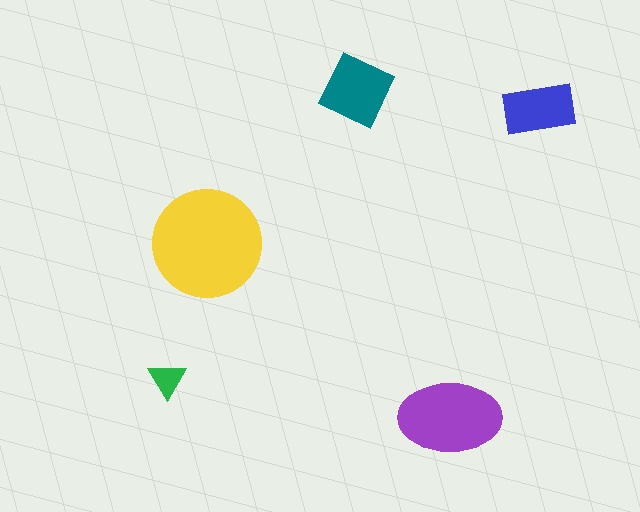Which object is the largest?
The yellow circle.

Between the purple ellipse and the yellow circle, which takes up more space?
The yellow circle.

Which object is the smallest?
The green triangle.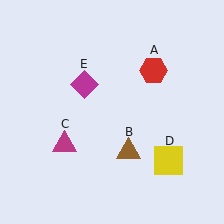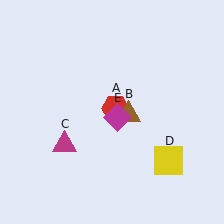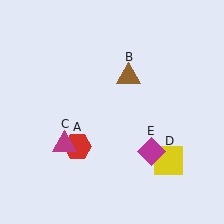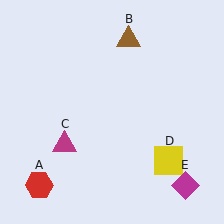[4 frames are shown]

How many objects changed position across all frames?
3 objects changed position: red hexagon (object A), brown triangle (object B), magenta diamond (object E).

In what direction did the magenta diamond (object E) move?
The magenta diamond (object E) moved down and to the right.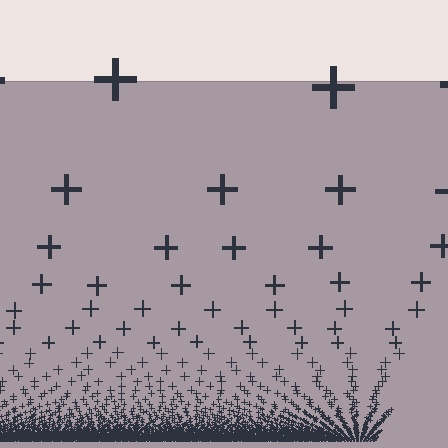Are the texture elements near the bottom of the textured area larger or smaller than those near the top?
Smaller. The gradient is inverted — elements near the bottom are smaller and denser.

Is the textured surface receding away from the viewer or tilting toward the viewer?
The surface appears to tilt toward the viewer. Texture elements get larger and sparser toward the top.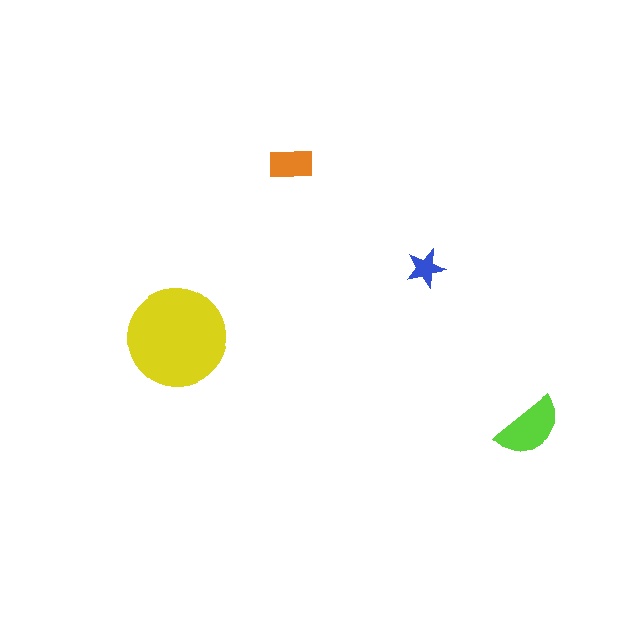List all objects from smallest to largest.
The blue star, the orange rectangle, the lime semicircle, the yellow circle.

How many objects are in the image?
There are 4 objects in the image.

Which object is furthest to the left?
The yellow circle is leftmost.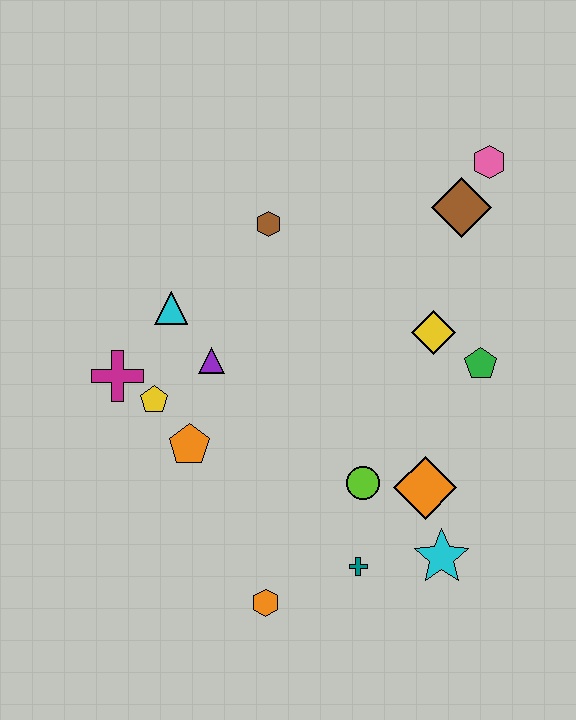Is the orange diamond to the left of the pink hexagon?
Yes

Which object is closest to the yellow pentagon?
The magenta cross is closest to the yellow pentagon.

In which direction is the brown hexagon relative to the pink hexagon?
The brown hexagon is to the left of the pink hexagon.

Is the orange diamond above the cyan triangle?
No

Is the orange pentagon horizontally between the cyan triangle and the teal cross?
Yes